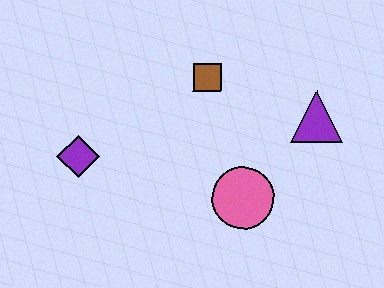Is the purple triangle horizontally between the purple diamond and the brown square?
No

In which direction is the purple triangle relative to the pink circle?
The purple triangle is above the pink circle.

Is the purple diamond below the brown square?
Yes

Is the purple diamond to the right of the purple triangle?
No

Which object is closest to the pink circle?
The purple triangle is closest to the pink circle.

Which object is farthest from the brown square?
The purple diamond is farthest from the brown square.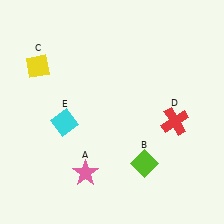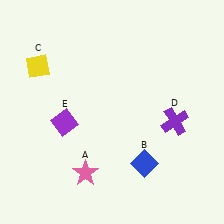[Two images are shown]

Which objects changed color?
B changed from lime to blue. D changed from red to purple. E changed from cyan to purple.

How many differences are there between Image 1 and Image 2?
There are 3 differences between the two images.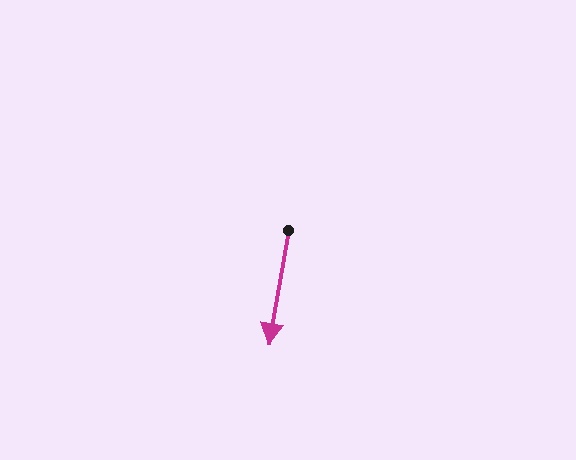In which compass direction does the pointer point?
South.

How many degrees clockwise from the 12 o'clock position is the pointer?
Approximately 190 degrees.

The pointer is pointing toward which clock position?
Roughly 6 o'clock.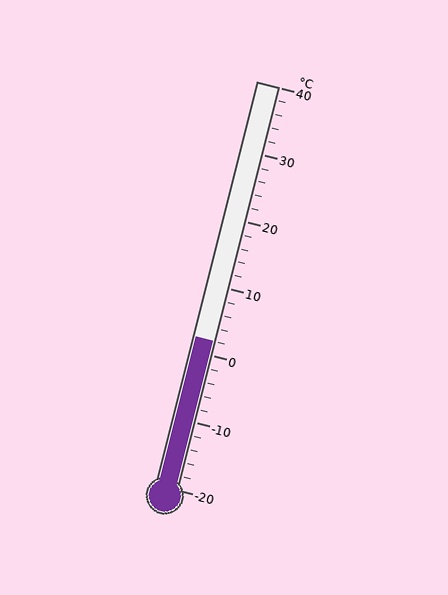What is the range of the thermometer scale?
The thermometer scale ranges from -20°C to 40°C.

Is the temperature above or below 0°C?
The temperature is above 0°C.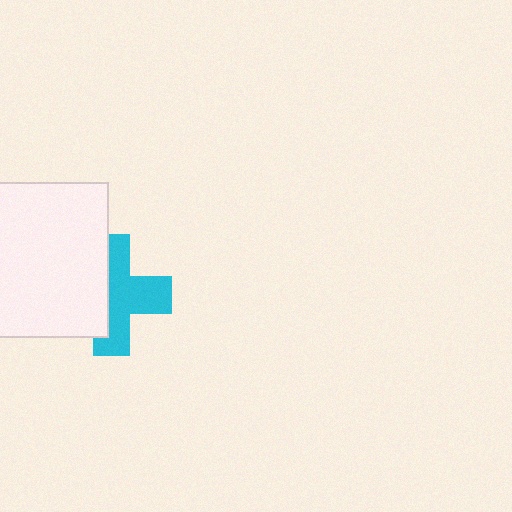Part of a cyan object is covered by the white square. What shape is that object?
It is a cross.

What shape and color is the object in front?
The object in front is a white square.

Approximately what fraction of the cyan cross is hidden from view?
Roughly 44% of the cyan cross is hidden behind the white square.